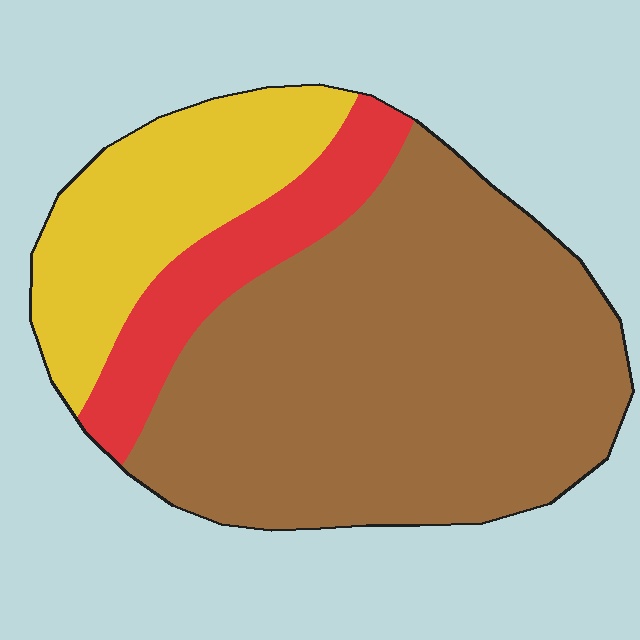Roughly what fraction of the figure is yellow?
Yellow covers around 20% of the figure.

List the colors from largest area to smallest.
From largest to smallest: brown, yellow, red.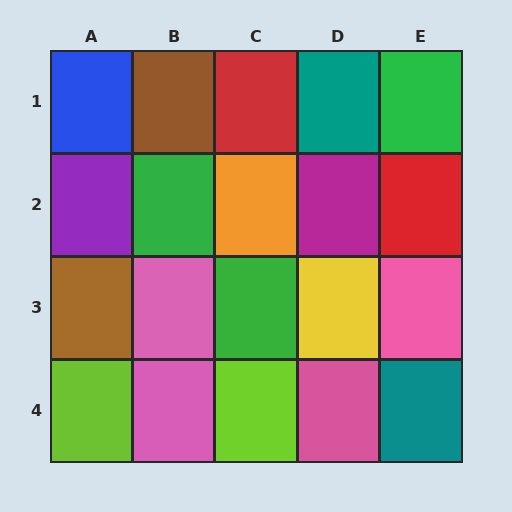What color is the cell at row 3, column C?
Green.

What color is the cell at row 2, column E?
Red.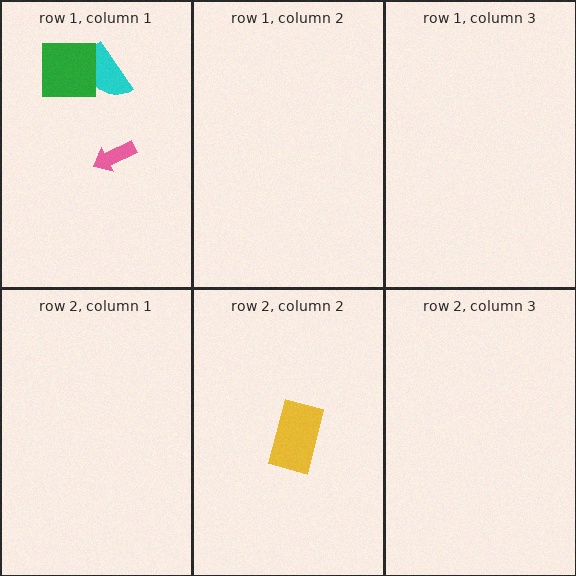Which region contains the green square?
The row 1, column 1 region.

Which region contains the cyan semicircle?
The row 1, column 1 region.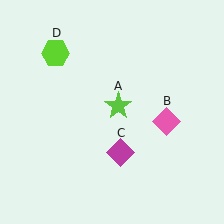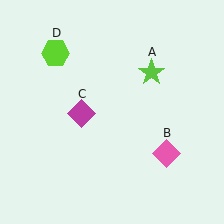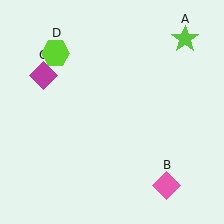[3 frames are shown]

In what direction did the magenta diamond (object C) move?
The magenta diamond (object C) moved up and to the left.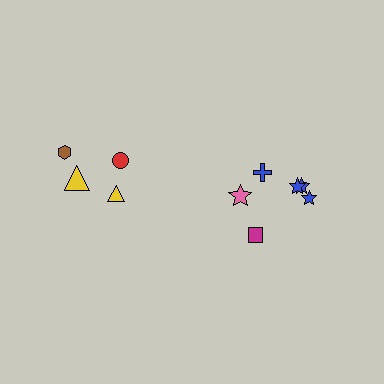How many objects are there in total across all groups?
There are 10 objects.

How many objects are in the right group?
There are 6 objects.